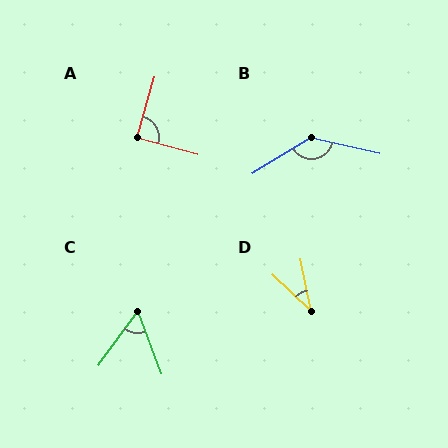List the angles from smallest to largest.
D (36°), C (56°), A (89°), B (135°).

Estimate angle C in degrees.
Approximately 56 degrees.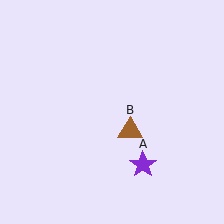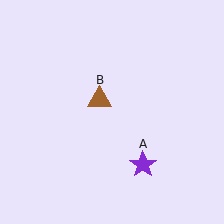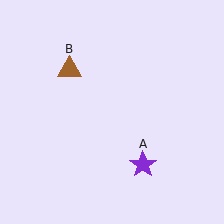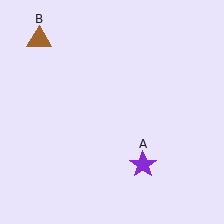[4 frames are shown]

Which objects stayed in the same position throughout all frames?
Purple star (object A) remained stationary.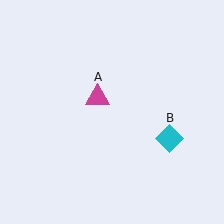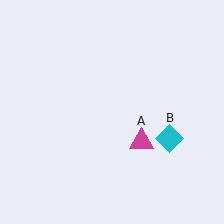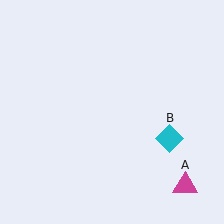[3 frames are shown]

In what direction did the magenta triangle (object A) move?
The magenta triangle (object A) moved down and to the right.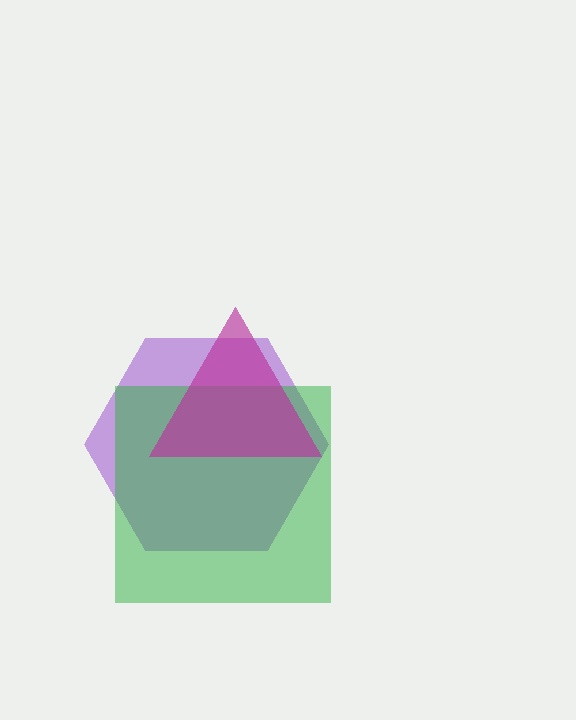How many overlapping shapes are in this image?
There are 3 overlapping shapes in the image.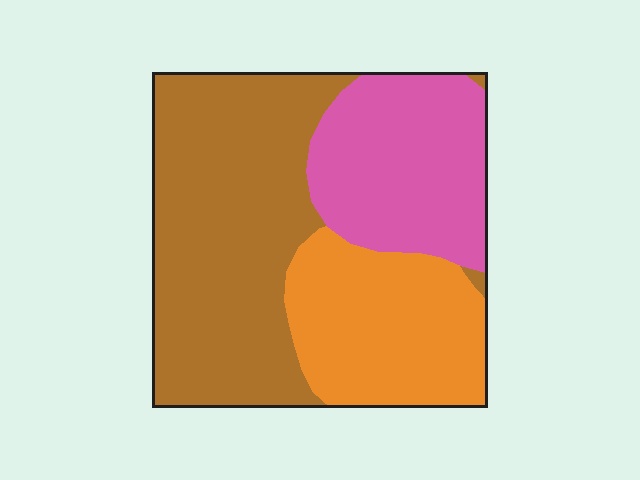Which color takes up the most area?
Brown, at roughly 45%.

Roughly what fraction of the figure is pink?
Pink covers around 25% of the figure.